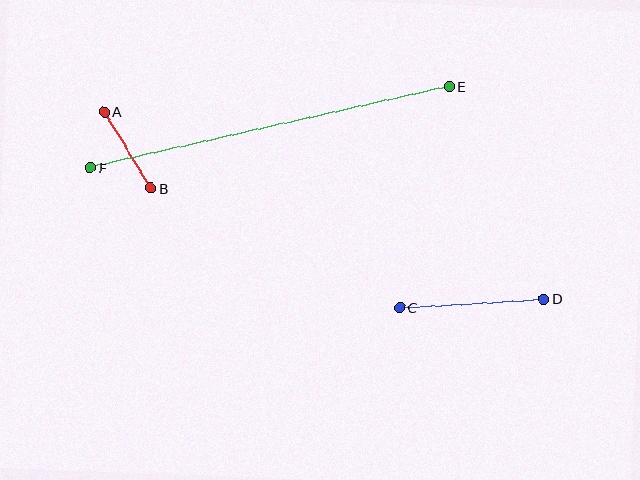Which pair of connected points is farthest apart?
Points E and F are farthest apart.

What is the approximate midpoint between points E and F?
The midpoint is at approximately (270, 127) pixels.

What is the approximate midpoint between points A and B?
The midpoint is at approximately (127, 150) pixels.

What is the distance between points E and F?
The distance is approximately 368 pixels.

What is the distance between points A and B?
The distance is approximately 90 pixels.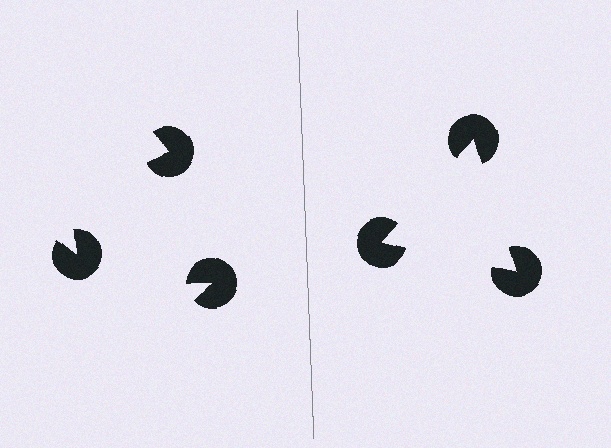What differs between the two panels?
The pac-man discs are positioned identically on both sides; only the wedge orientations differ. On the right they align to a triangle; on the left they are misaligned.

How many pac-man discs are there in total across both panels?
6 — 3 on each side.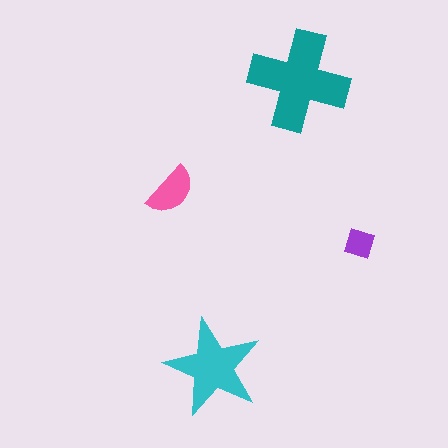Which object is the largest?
The teal cross.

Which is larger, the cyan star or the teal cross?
The teal cross.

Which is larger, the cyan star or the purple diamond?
The cyan star.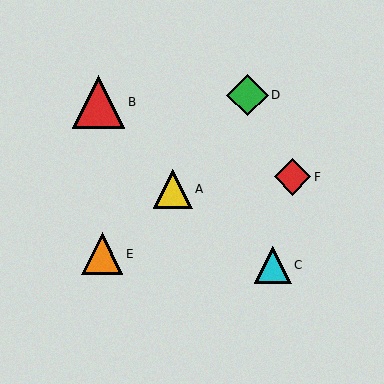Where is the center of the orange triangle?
The center of the orange triangle is at (102, 254).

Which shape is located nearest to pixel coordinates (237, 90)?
The green diamond (labeled D) at (247, 95) is nearest to that location.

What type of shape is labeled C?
Shape C is a cyan triangle.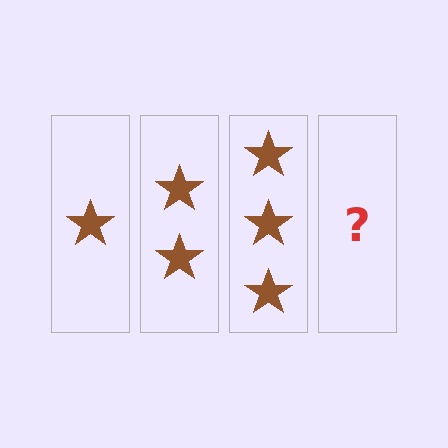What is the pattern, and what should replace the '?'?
The pattern is that each step adds one more star. The '?' should be 4 stars.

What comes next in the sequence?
The next element should be 4 stars.